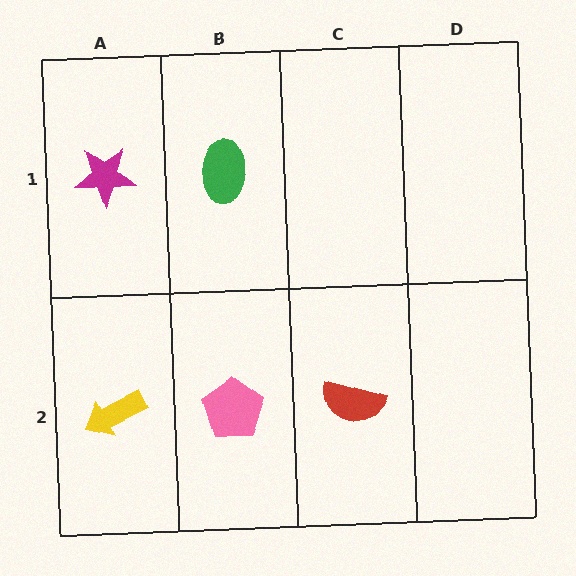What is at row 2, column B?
A pink pentagon.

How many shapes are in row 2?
3 shapes.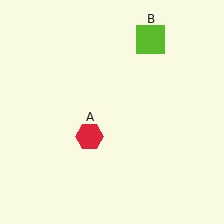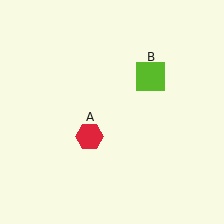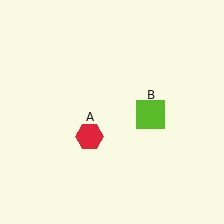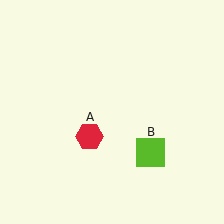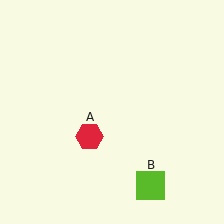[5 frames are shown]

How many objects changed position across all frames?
1 object changed position: lime square (object B).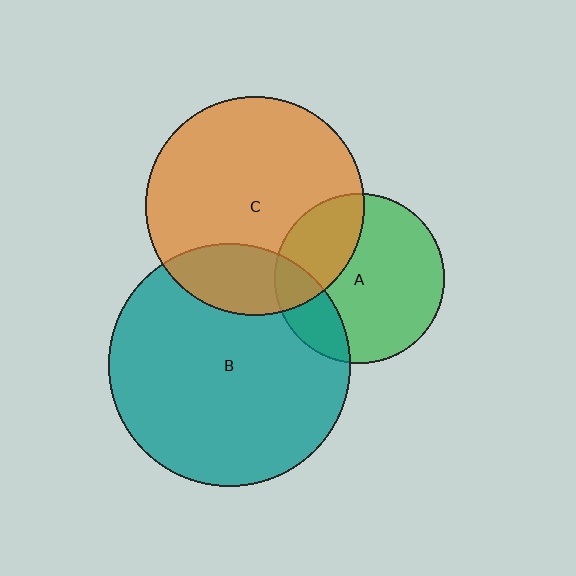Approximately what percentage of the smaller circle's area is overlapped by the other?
Approximately 20%.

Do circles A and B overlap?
Yes.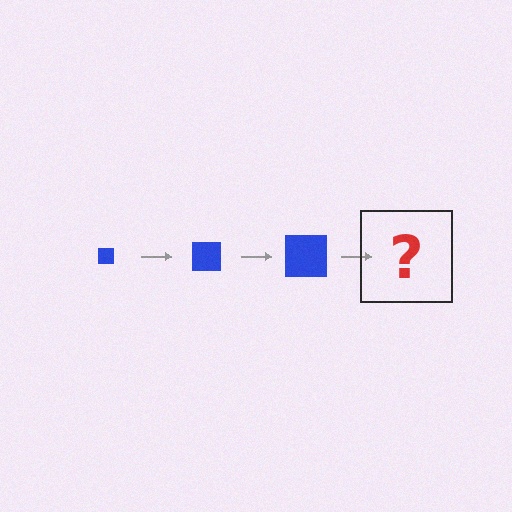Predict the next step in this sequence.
The next step is a blue square, larger than the previous one.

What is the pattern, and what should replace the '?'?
The pattern is that the square gets progressively larger each step. The '?' should be a blue square, larger than the previous one.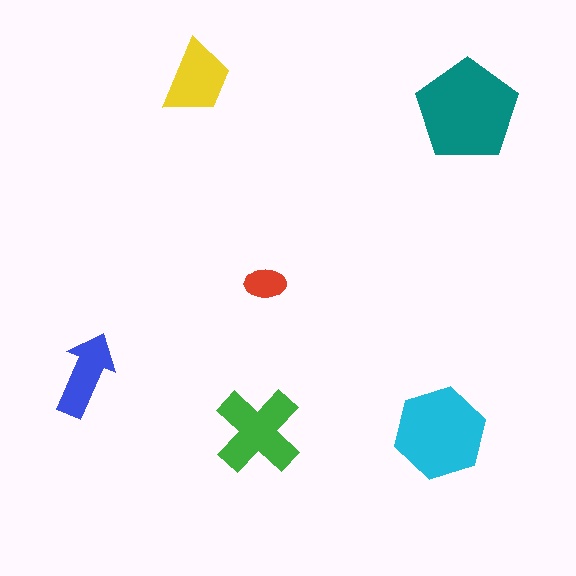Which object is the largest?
The teal pentagon.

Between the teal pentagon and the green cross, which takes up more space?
The teal pentagon.